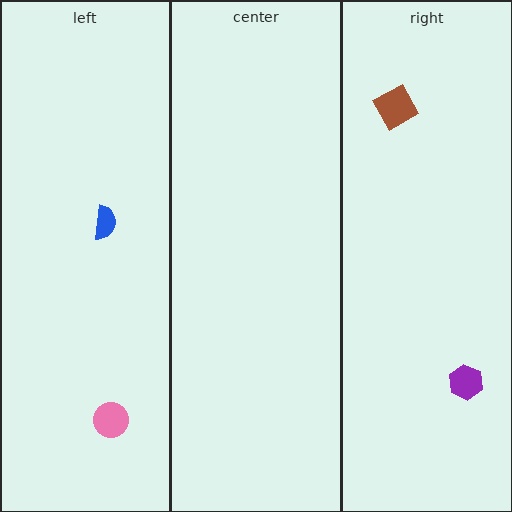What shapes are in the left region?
The pink circle, the blue semicircle.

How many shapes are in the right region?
2.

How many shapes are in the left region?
2.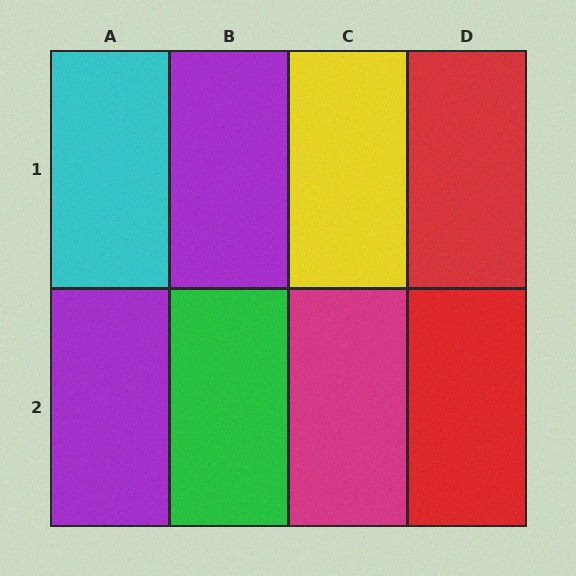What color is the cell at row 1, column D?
Red.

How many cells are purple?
2 cells are purple.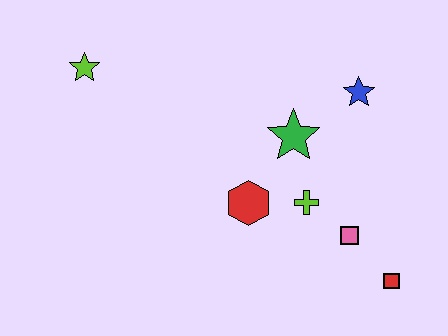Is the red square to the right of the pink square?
Yes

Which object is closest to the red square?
The pink square is closest to the red square.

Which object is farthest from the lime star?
The red square is farthest from the lime star.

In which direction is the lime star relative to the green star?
The lime star is to the left of the green star.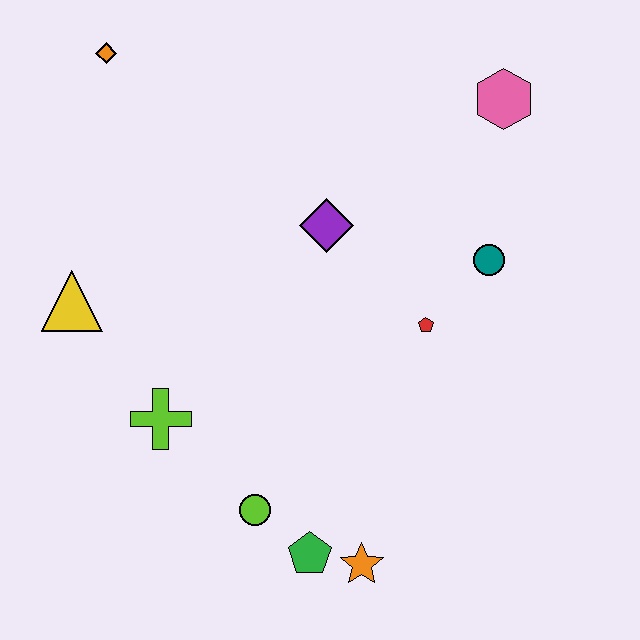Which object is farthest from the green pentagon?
The orange diamond is farthest from the green pentagon.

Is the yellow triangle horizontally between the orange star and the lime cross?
No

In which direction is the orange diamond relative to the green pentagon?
The orange diamond is above the green pentagon.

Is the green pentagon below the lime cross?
Yes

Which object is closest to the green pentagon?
The orange star is closest to the green pentagon.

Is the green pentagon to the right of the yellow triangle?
Yes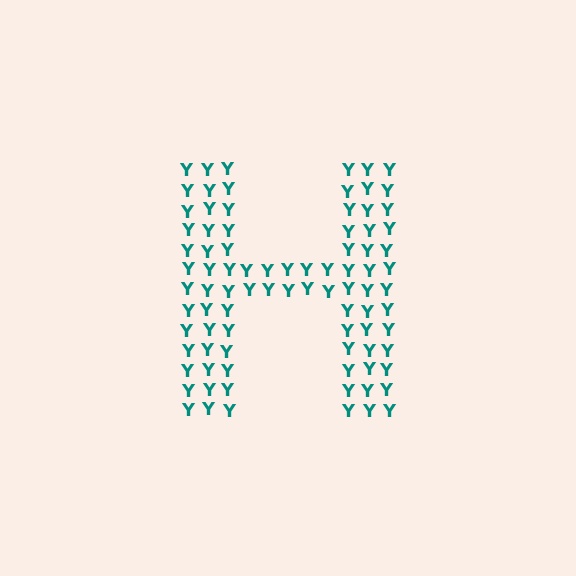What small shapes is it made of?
It is made of small letter Y's.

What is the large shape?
The large shape is the letter H.